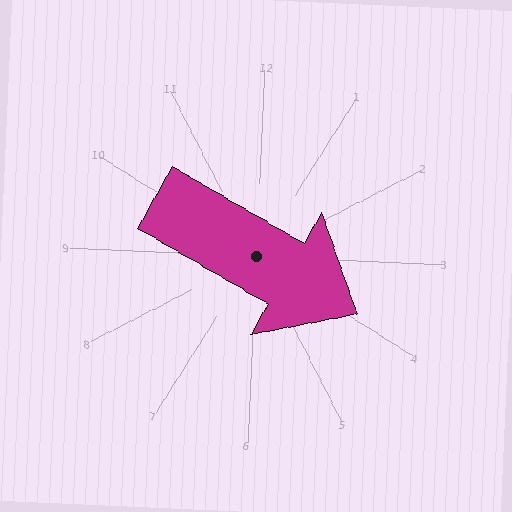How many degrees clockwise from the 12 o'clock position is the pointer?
Approximately 117 degrees.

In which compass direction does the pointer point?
Southeast.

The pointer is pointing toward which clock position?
Roughly 4 o'clock.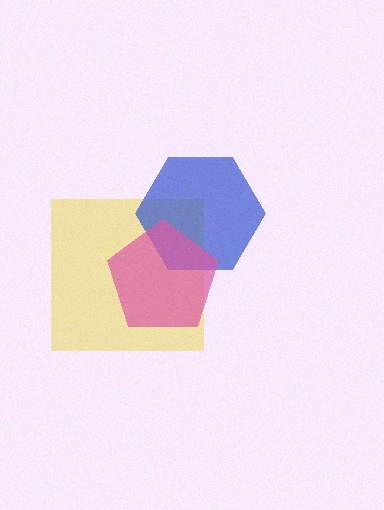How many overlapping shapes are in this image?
There are 3 overlapping shapes in the image.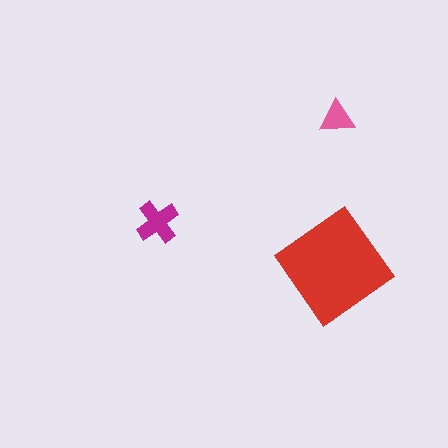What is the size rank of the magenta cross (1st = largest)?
2nd.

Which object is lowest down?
The red diamond is bottommost.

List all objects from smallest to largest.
The pink triangle, the magenta cross, the red diamond.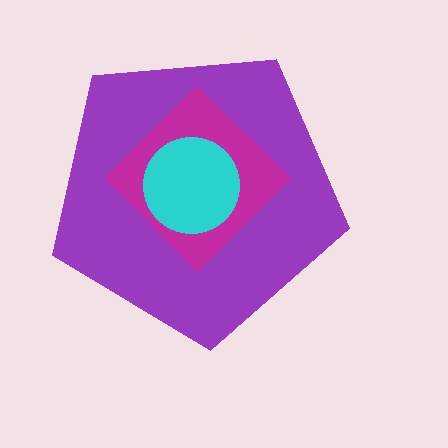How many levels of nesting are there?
3.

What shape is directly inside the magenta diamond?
The cyan circle.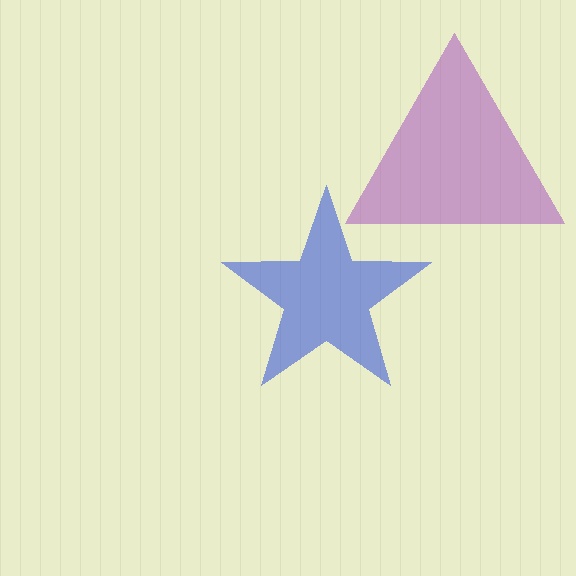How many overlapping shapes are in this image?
There are 2 overlapping shapes in the image.